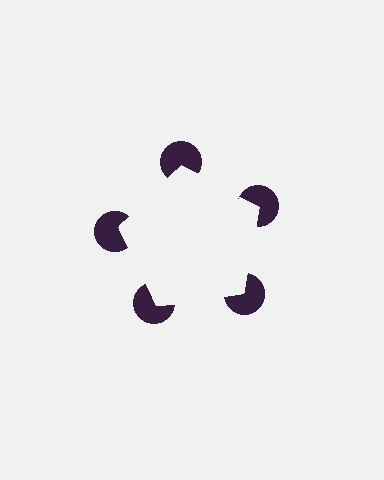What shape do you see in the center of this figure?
An illusory pentagon — its edges are inferred from the aligned wedge cuts in the pac-man discs, not physically drawn.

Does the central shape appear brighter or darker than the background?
It typically appears slightly brighter than the background, even though no actual brightness change is drawn.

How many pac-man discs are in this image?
There are 5 — one at each vertex of the illusory pentagon.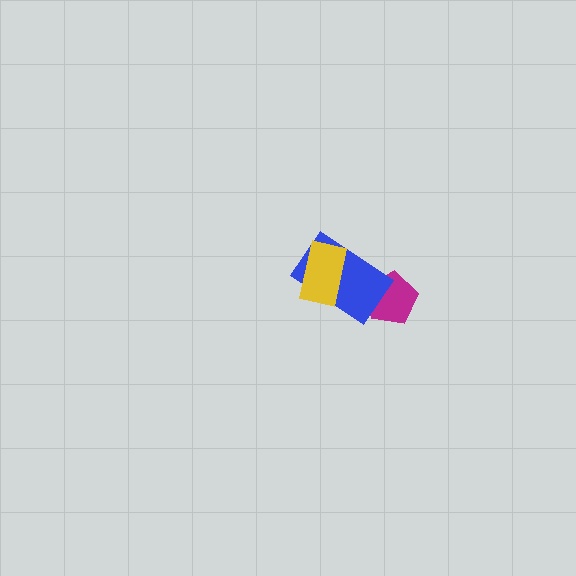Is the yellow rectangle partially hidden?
No, no other shape covers it.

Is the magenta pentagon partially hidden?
Yes, it is partially covered by another shape.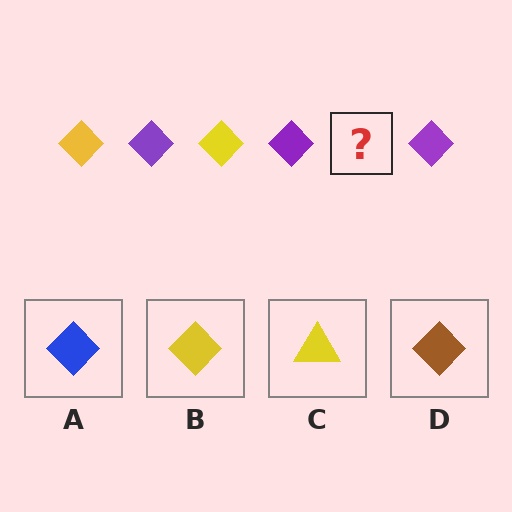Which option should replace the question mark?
Option B.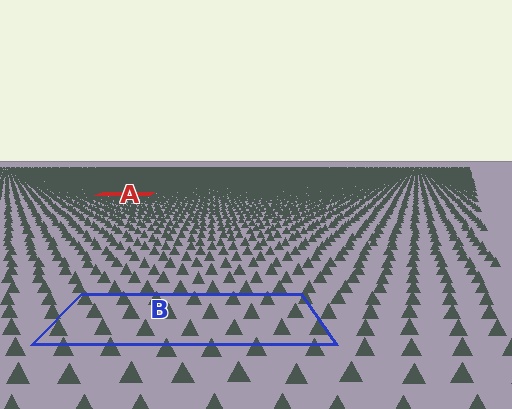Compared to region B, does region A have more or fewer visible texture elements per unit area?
Region A has more texture elements per unit area — they are packed more densely because it is farther away.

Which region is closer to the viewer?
Region B is closer. The texture elements there are larger and more spread out.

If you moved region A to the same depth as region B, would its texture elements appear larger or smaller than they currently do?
They would appear larger. At a closer depth, the same texture elements are projected at a bigger on-screen size.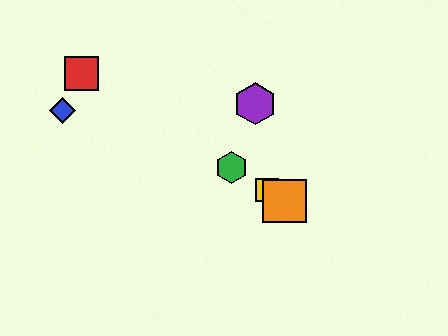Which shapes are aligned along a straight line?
The red square, the green hexagon, the yellow square, the orange square are aligned along a straight line.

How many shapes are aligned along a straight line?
4 shapes (the red square, the green hexagon, the yellow square, the orange square) are aligned along a straight line.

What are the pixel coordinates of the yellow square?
The yellow square is at (267, 190).